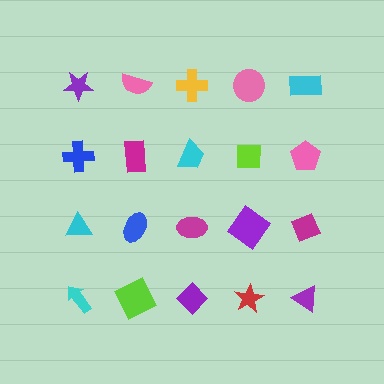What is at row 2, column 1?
A blue cross.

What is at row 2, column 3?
A cyan trapezoid.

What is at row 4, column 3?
A purple diamond.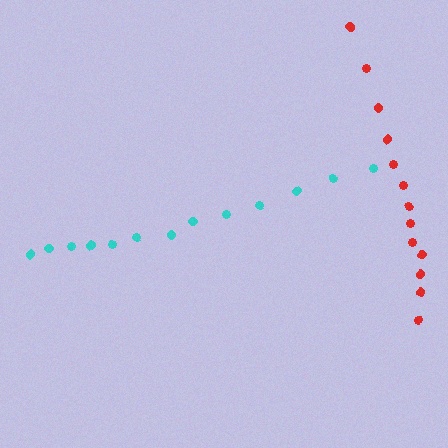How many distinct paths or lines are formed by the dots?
There are 2 distinct paths.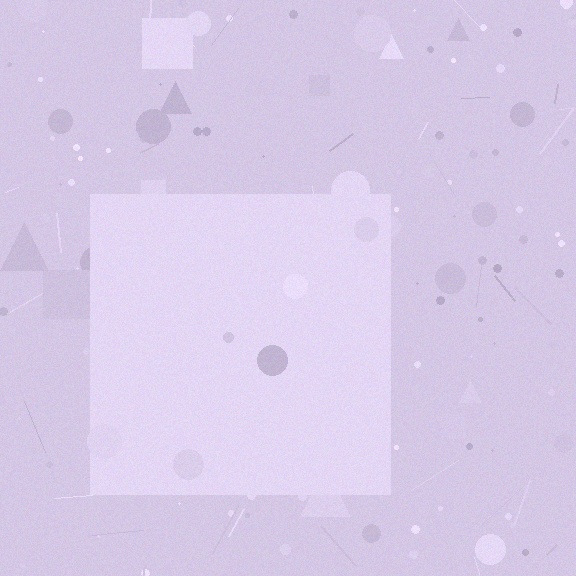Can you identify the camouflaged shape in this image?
The camouflaged shape is a square.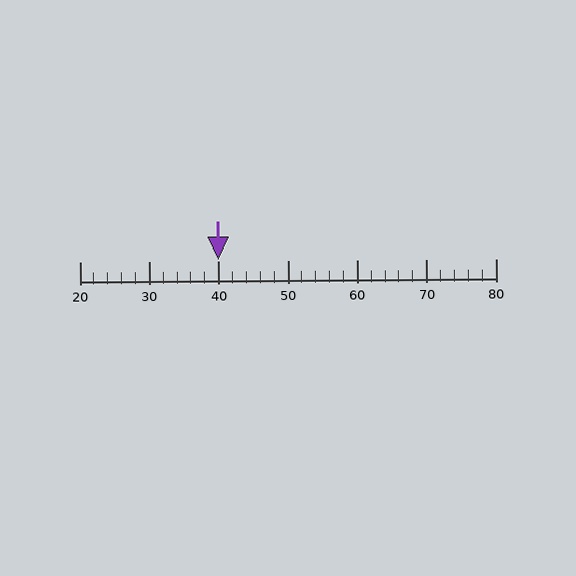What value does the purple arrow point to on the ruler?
The purple arrow points to approximately 40.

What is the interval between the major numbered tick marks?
The major tick marks are spaced 10 units apart.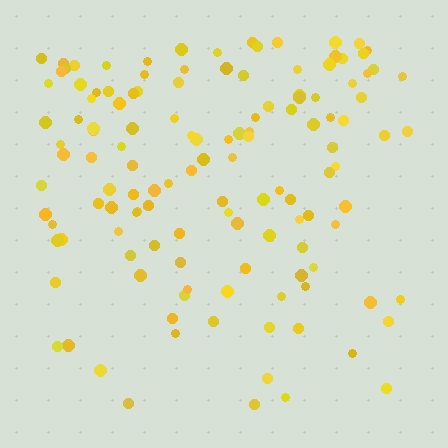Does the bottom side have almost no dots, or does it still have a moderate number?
Still a moderate number, just noticeably fewer than the top.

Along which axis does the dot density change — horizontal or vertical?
Vertical.